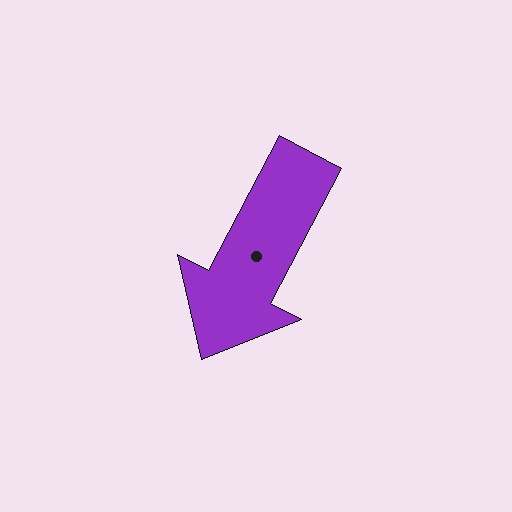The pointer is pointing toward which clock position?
Roughly 7 o'clock.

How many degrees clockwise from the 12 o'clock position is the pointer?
Approximately 208 degrees.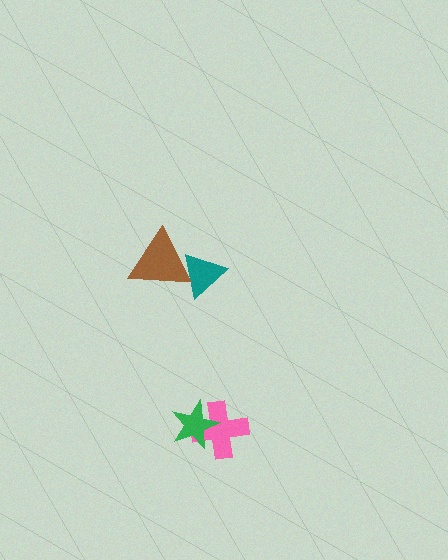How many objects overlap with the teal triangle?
1 object overlaps with the teal triangle.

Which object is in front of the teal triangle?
The brown triangle is in front of the teal triangle.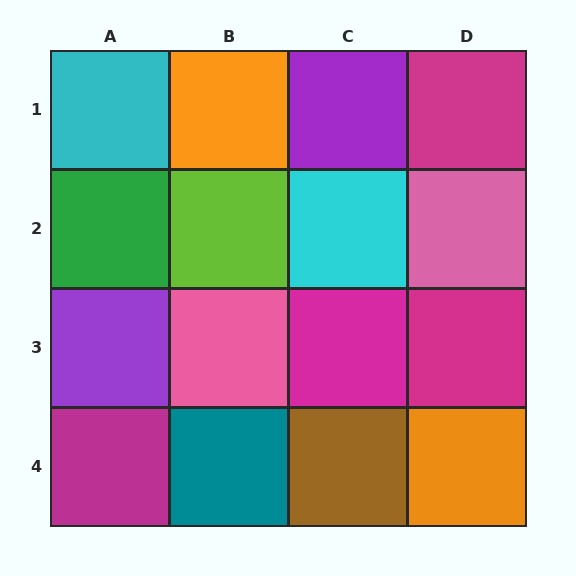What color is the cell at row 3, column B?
Pink.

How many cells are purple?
2 cells are purple.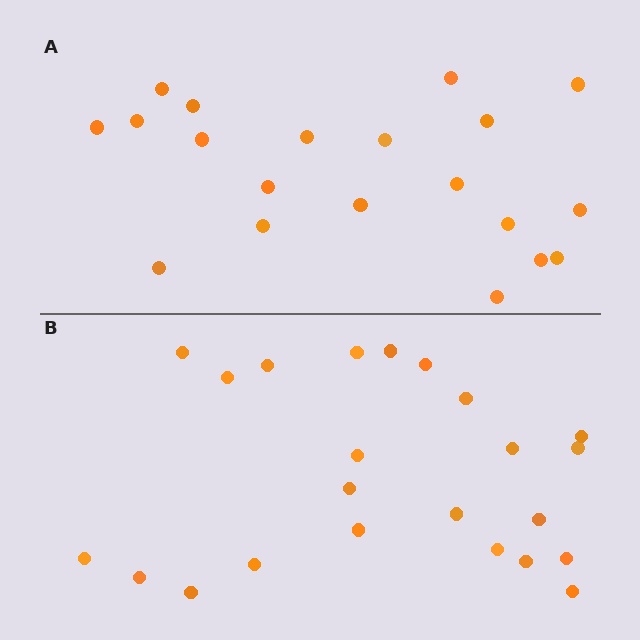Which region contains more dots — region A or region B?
Region B (the bottom region) has more dots.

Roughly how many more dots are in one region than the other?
Region B has just a few more — roughly 2 or 3 more dots than region A.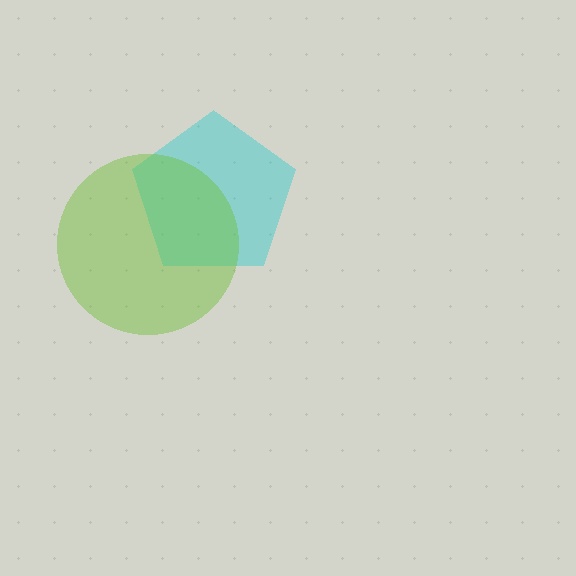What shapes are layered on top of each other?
The layered shapes are: a cyan pentagon, a lime circle.